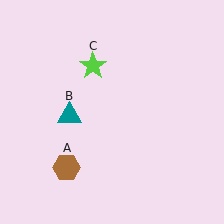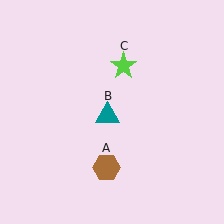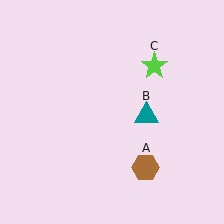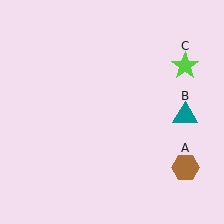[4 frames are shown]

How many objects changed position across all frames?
3 objects changed position: brown hexagon (object A), teal triangle (object B), lime star (object C).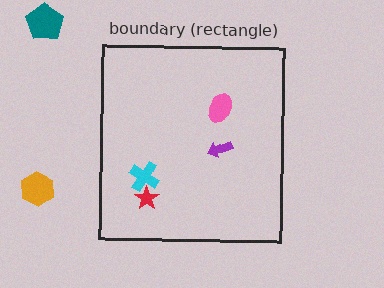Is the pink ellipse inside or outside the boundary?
Inside.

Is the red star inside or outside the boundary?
Inside.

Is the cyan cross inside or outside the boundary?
Inside.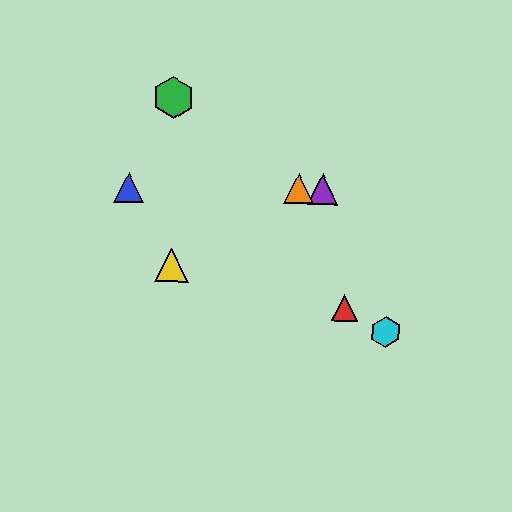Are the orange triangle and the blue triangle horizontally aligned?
Yes, both are at y≈189.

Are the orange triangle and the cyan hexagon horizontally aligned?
No, the orange triangle is at y≈189 and the cyan hexagon is at y≈332.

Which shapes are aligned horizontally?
The blue triangle, the purple triangle, the orange triangle are aligned horizontally.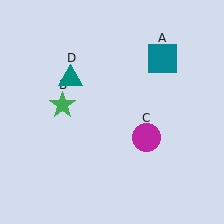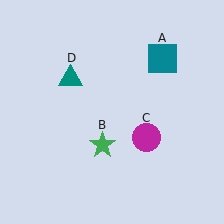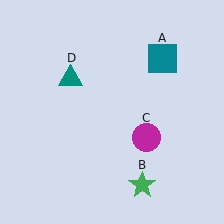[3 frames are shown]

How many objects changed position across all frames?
1 object changed position: green star (object B).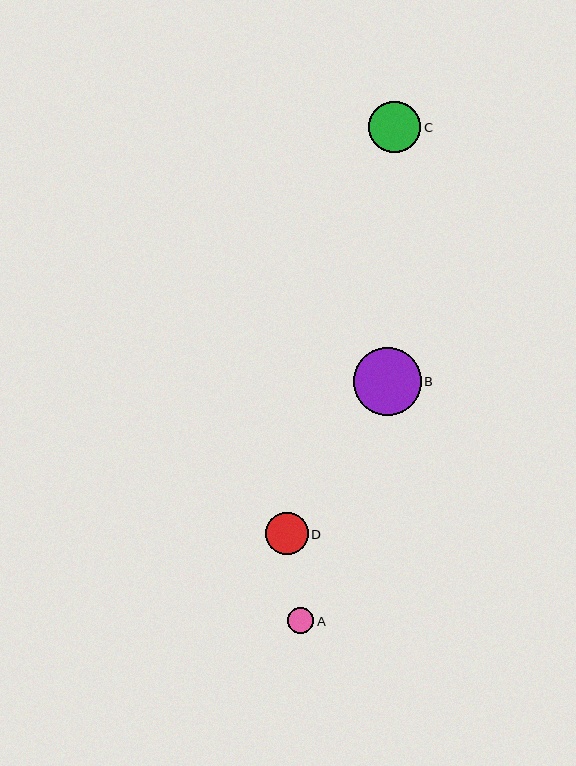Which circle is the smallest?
Circle A is the smallest with a size of approximately 26 pixels.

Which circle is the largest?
Circle B is the largest with a size of approximately 67 pixels.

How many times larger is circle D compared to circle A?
Circle D is approximately 1.7 times the size of circle A.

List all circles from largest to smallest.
From largest to smallest: B, C, D, A.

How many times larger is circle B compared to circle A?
Circle B is approximately 2.6 times the size of circle A.